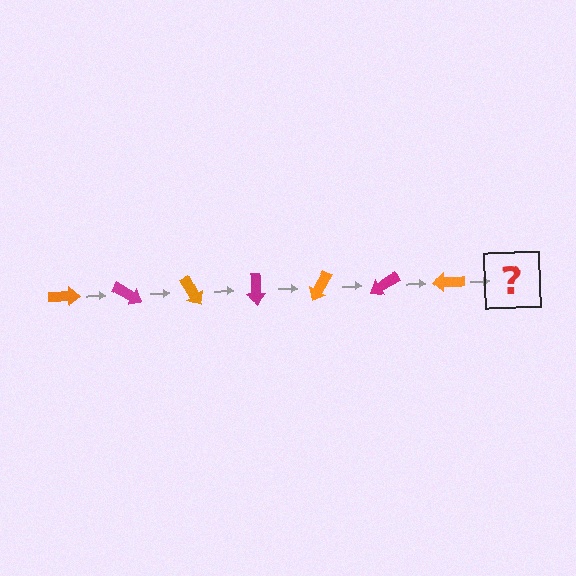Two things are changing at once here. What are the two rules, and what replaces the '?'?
The two rules are that it rotates 30 degrees each step and the color cycles through orange and magenta. The '?' should be a magenta arrow, rotated 210 degrees from the start.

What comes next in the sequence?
The next element should be a magenta arrow, rotated 210 degrees from the start.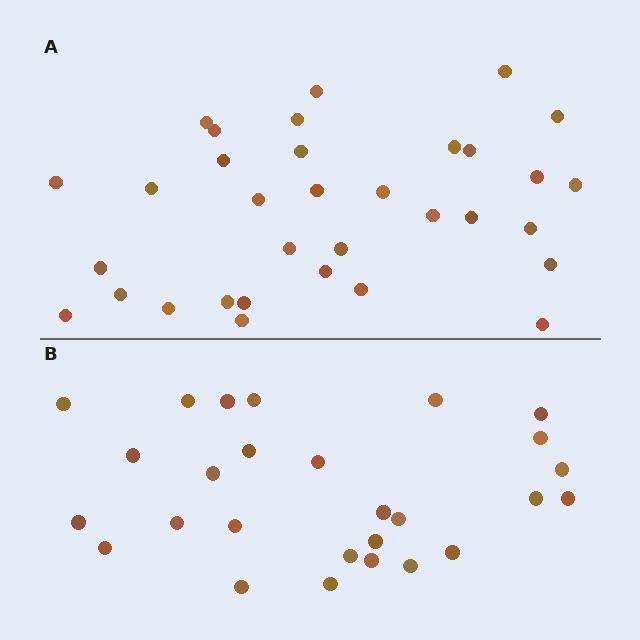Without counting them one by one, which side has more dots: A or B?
Region A (the top region) has more dots.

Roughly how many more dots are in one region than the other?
Region A has about 6 more dots than region B.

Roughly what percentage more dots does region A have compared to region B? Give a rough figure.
About 20% more.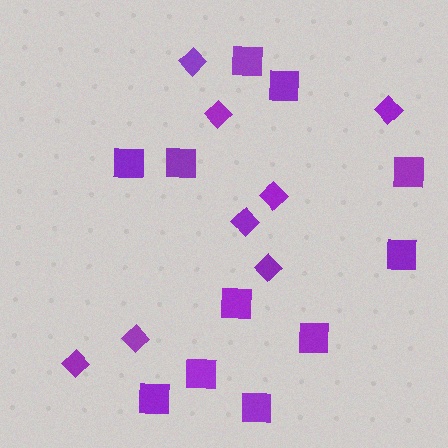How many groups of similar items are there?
There are 2 groups: one group of squares (11) and one group of diamonds (8).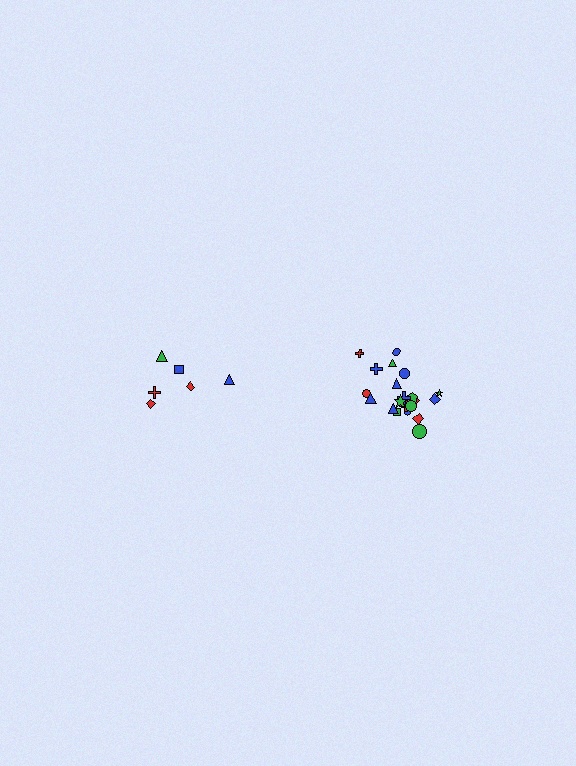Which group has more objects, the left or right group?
The right group.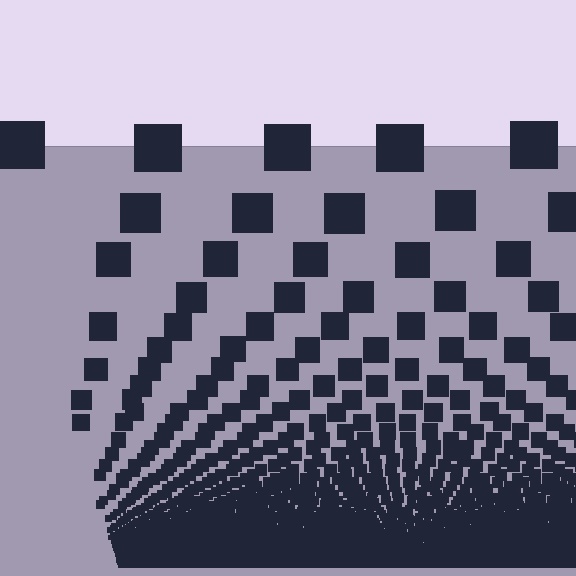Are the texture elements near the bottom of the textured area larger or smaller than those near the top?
Smaller. The gradient is inverted — elements near the bottom are smaller and denser.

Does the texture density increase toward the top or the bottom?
Density increases toward the bottom.